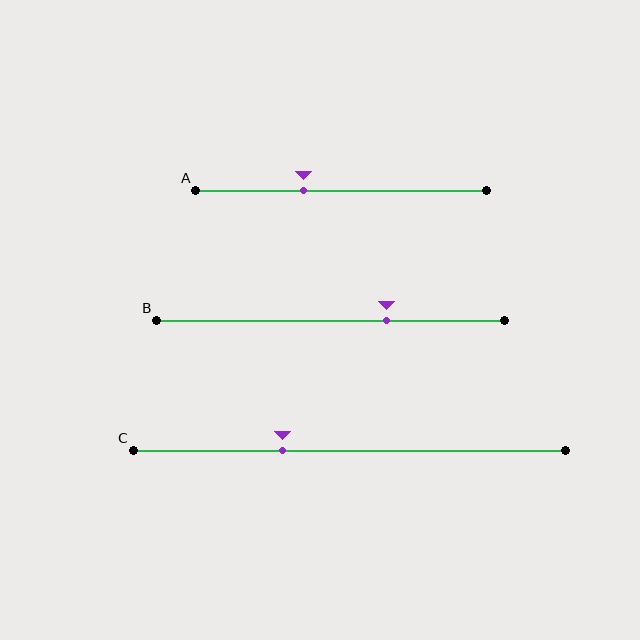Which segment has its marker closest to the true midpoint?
Segment A has its marker closest to the true midpoint.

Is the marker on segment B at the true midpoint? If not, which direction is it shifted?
No, the marker on segment B is shifted to the right by about 16% of the segment length.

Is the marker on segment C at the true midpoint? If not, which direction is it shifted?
No, the marker on segment C is shifted to the left by about 15% of the segment length.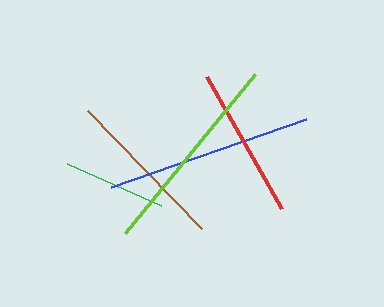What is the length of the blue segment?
The blue segment is approximately 206 pixels long.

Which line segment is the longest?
The blue line is the longest at approximately 206 pixels.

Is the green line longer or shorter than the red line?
The red line is longer than the green line.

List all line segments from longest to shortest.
From longest to shortest: blue, lime, brown, red, green.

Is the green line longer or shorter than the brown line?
The brown line is longer than the green line.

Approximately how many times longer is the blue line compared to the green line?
The blue line is approximately 2.0 times the length of the green line.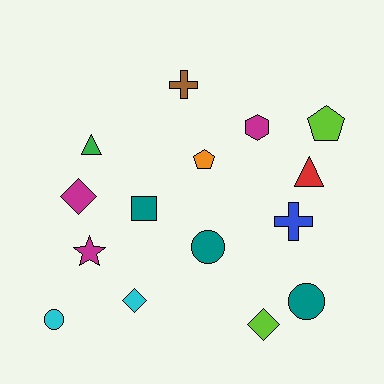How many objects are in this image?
There are 15 objects.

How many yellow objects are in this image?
There are no yellow objects.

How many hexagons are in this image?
There is 1 hexagon.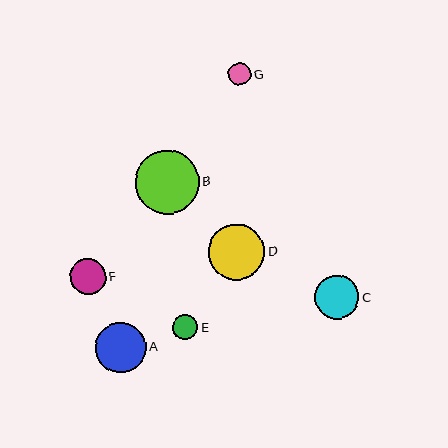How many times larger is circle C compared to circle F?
Circle C is approximately 1.2 times the size of circle F.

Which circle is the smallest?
Circle G is the smallest with a size of approximately 22 pixels.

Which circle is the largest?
Circle B is the largest with a size of approximately 64 pixels.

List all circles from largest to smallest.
From largest to smallest: B, D, A, C, F, E, G.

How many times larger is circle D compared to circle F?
Circle D is approximately 1.6 times the size of circle F.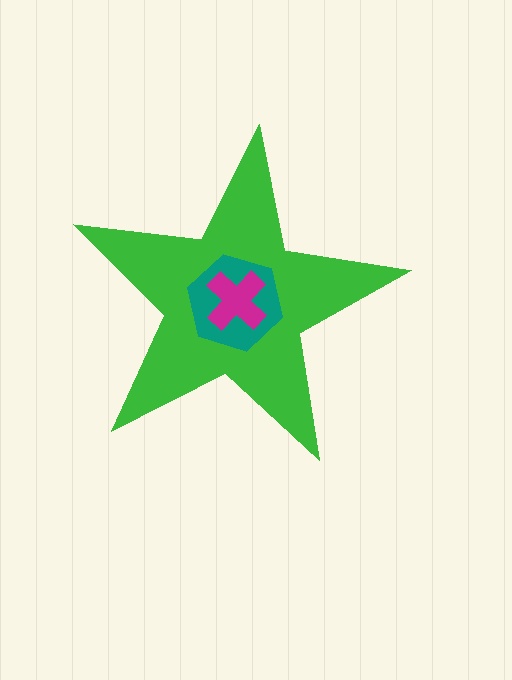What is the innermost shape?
The magenta cross.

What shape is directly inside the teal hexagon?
The magenta cross.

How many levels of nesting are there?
3.